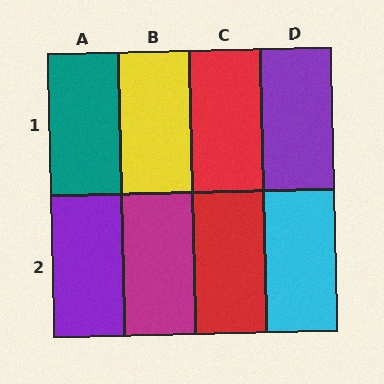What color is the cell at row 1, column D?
Purple.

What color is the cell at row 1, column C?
Red.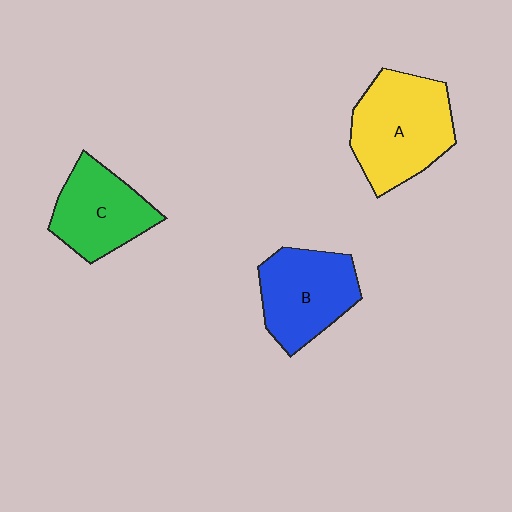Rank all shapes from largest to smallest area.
From largest to smallest: A (yellow), B (blue), C (green).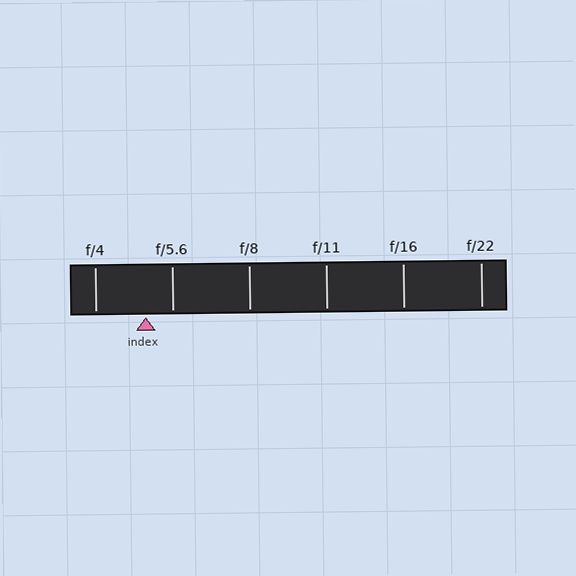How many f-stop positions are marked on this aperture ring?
There are 6 f-stop positions marked.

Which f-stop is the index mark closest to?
The index mark is closest to f/5.6.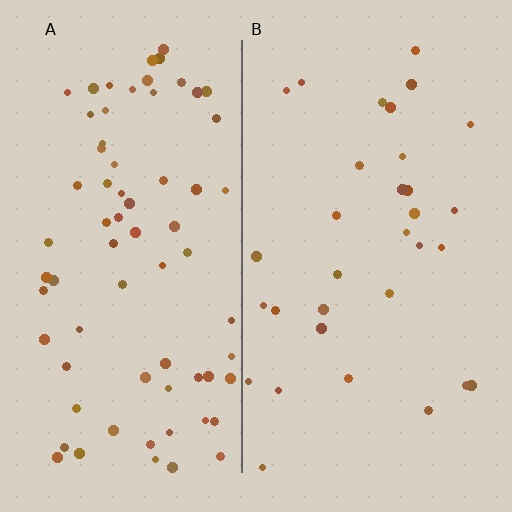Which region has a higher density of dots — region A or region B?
A (the left).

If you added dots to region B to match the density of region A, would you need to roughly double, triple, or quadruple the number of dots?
Approximately double.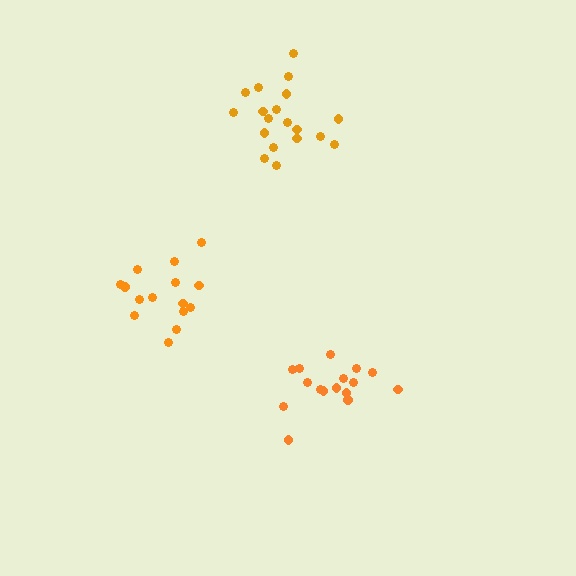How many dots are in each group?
Group 1: 19 dots, Group 2: 16 dots, Group 3: 15 dots (50 total).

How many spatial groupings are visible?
There are 3 spatial groupings.